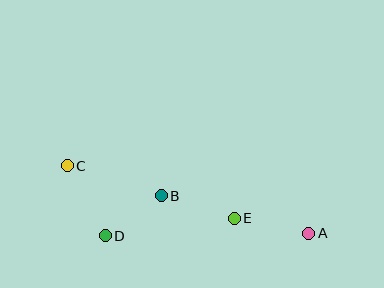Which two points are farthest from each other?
Points A and C are farthest from each other.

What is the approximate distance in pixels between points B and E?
The distance between B and E is approximately 76 pixels.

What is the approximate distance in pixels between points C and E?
The distance between C and E is approximately 175 pixels.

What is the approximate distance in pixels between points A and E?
The distance between A and E is approximately 76 pixels.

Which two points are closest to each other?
Points B and D are closest to each other.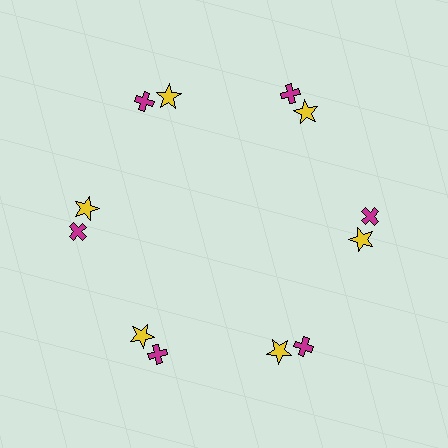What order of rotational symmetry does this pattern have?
This pattern has 6-fold rotational symmetry.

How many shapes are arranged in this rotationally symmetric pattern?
There are 12 shapes, arranged in 6 groups of 2.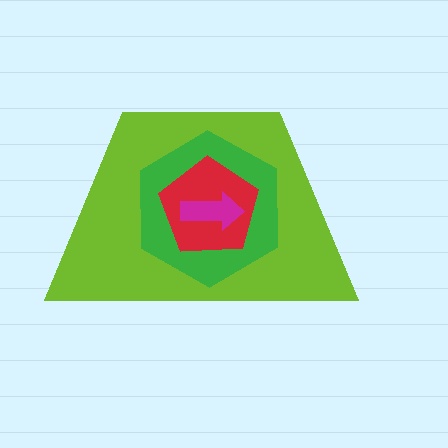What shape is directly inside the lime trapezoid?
The green hexagon.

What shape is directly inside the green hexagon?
The red pentagon.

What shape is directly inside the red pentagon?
The magenta arrow.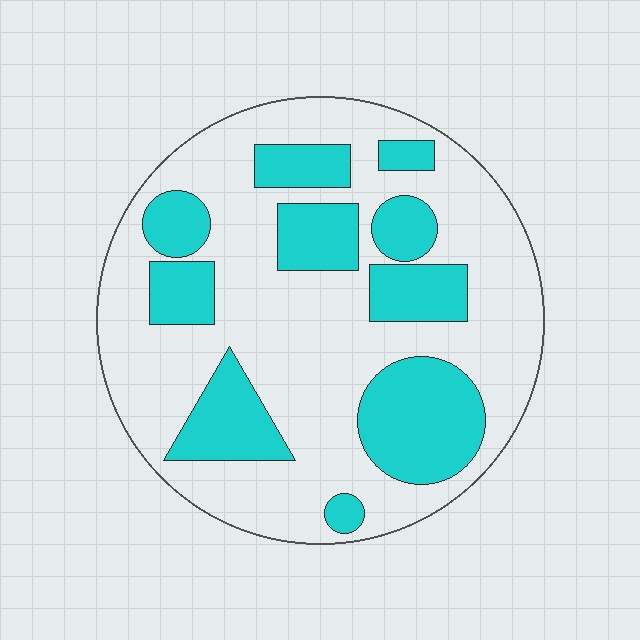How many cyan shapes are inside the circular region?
10.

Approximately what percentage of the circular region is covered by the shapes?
Approximately 30%.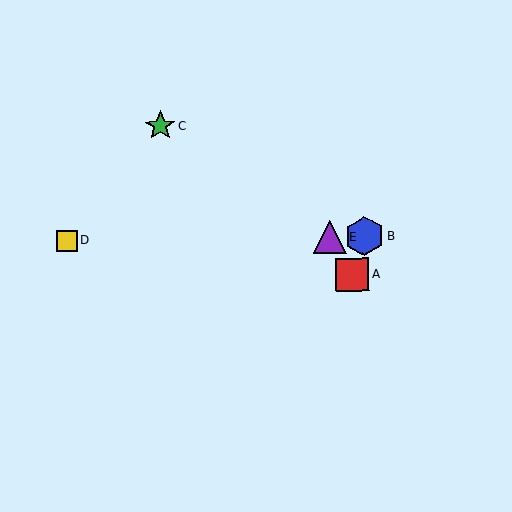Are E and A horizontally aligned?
No, E is at y≈237 and A is at y≈275.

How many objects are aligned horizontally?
3 objects (B, D, E) are aligned horizontally.